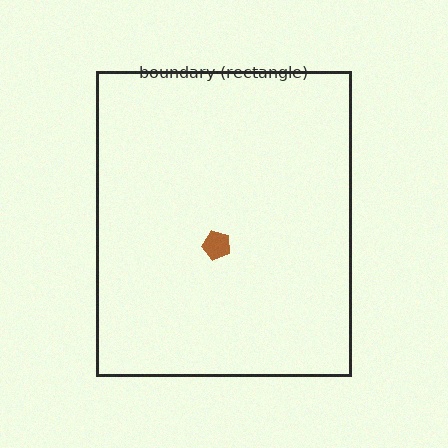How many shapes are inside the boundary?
1 inside, 0 outside.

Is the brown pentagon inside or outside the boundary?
Inside.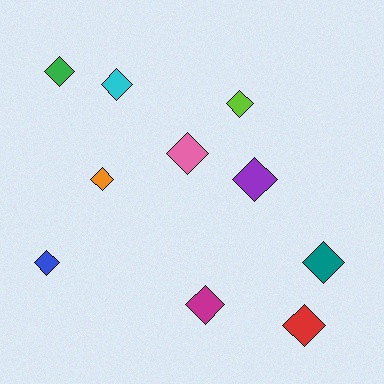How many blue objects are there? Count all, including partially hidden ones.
There is 1 blue object.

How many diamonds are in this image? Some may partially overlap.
There are 10 diamonds.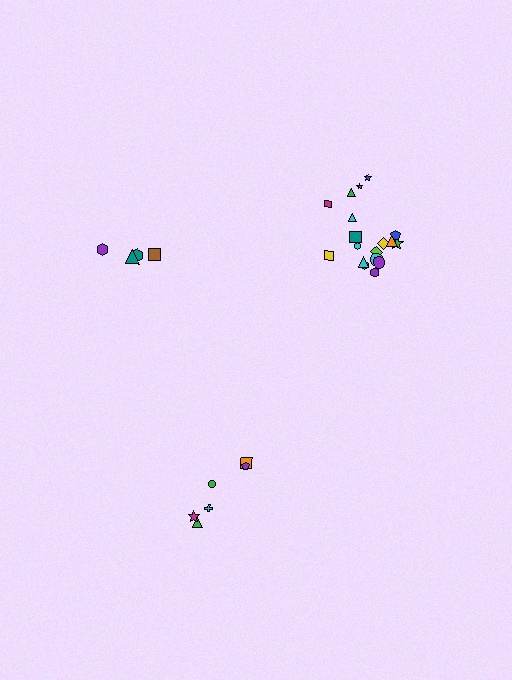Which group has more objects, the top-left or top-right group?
The top-right group.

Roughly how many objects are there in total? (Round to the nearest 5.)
Roughly 30 objects in total.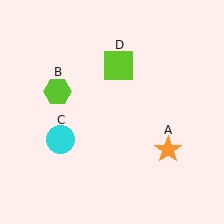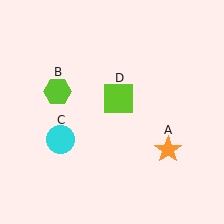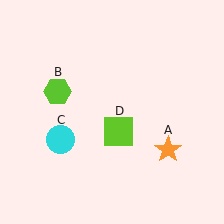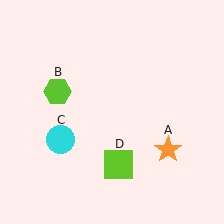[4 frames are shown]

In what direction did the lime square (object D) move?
The lime square (object D) moved down.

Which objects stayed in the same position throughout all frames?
Orange star (object A) and lime hexagon (object B) and cyan circle (object C) remained stationary.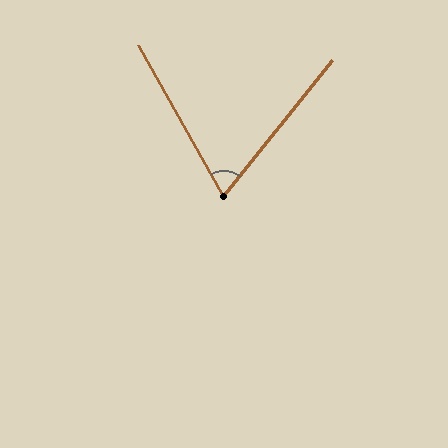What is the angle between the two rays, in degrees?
Approximately 68 degrees.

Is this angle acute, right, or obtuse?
It is acute.